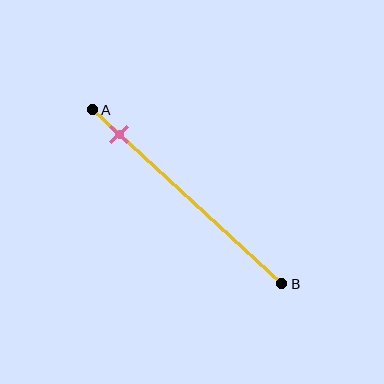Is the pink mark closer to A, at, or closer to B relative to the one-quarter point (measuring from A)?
The pink mark is closer to point A than the one-quarter point of segment AB.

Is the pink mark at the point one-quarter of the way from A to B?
No, the mark is at about 15% from A, not at the 25% one-quarter point.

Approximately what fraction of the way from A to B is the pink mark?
The pink mark is approximately 15% of the way from A to B.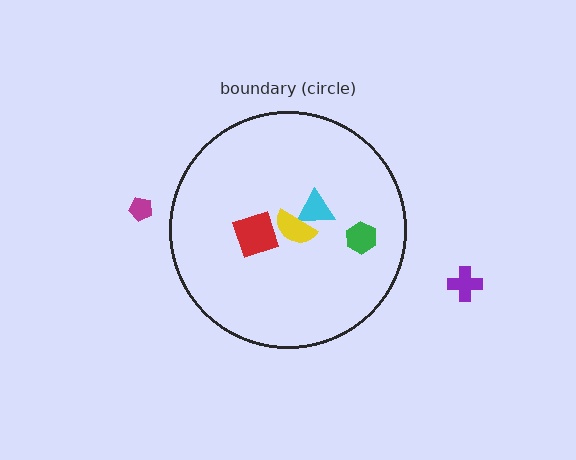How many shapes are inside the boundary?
4 inside, 2 outside.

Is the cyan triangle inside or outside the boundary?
Inside.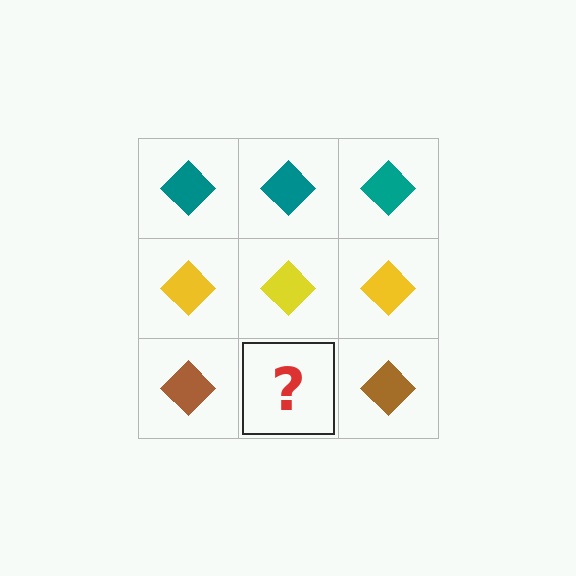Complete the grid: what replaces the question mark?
The question mark should be replaced with a brown diamond.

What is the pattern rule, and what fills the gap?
The rule is that each row has a consistent color. The gap should be filled with a brown diamond.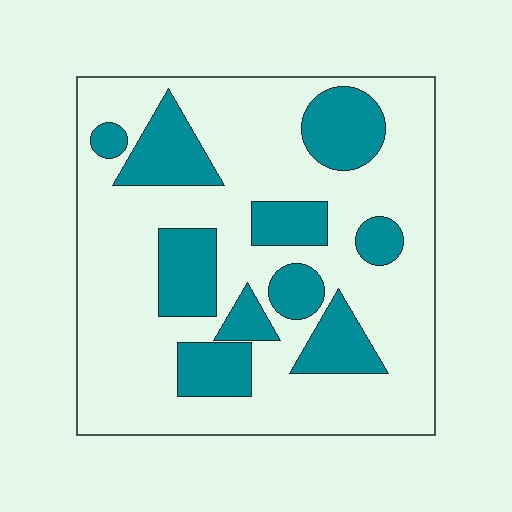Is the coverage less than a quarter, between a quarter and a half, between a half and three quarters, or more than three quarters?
Between a quarter and a half.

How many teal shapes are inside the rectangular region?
10.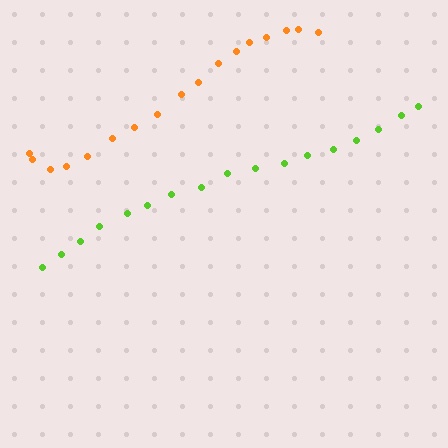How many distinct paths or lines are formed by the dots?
There are 2 distinct paths.